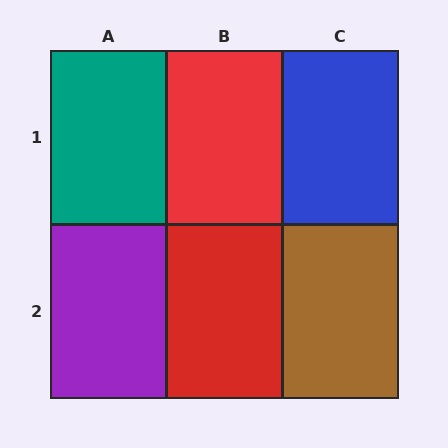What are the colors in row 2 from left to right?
Purple, red, brown.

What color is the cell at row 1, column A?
Teal.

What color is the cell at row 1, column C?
Blue.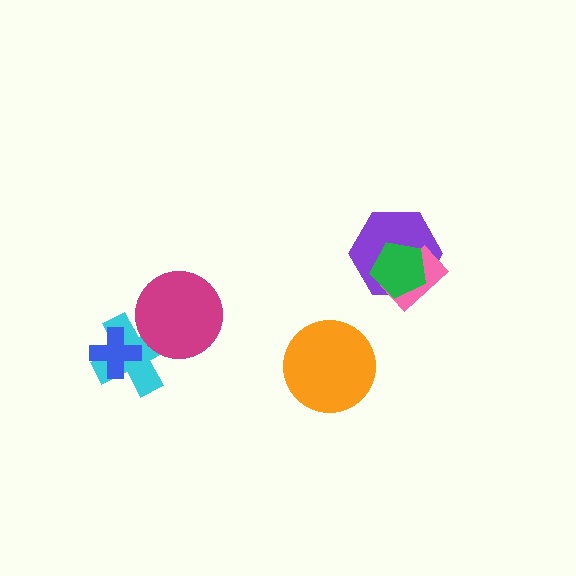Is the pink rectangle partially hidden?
Yes, it is partially covered by another shape.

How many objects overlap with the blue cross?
1 object overlaps with the blue cross.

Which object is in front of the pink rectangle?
The green pentagon is in front of the pink rectangle.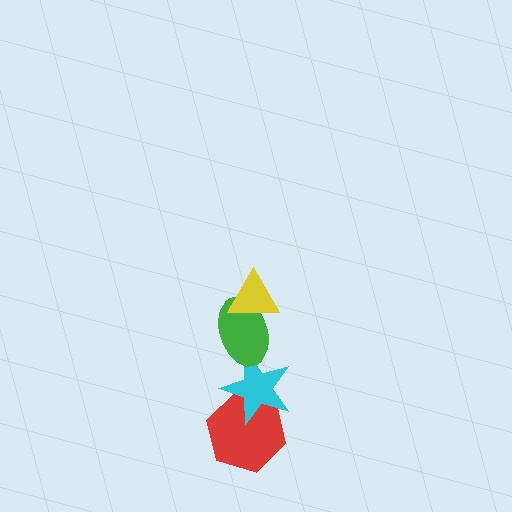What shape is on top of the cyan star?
The green ellipse is on top of the cyan star.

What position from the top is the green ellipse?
The green ellipse is 2nd from the top.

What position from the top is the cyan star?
The cyan star is 3rd from the top.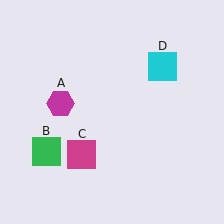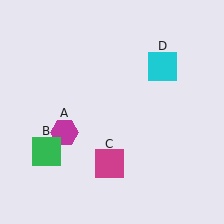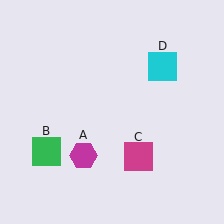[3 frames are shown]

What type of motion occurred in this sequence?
The magenta hexagon (object A), magenta square (object C) rotated counterclockwise around the center of the scene.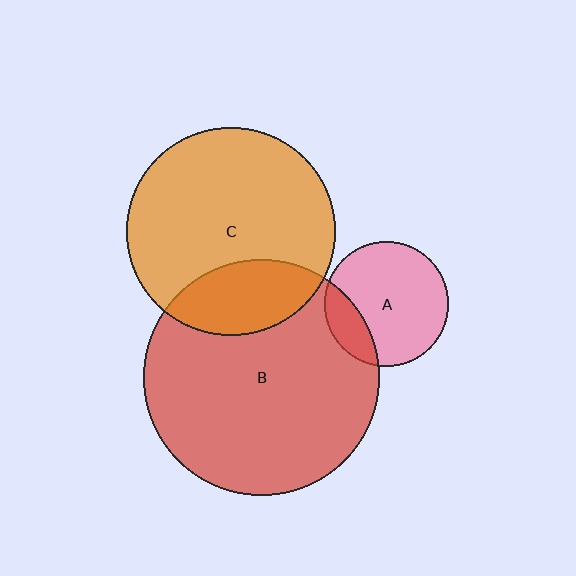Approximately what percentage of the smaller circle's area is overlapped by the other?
Approximately 20%.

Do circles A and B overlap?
Yes.